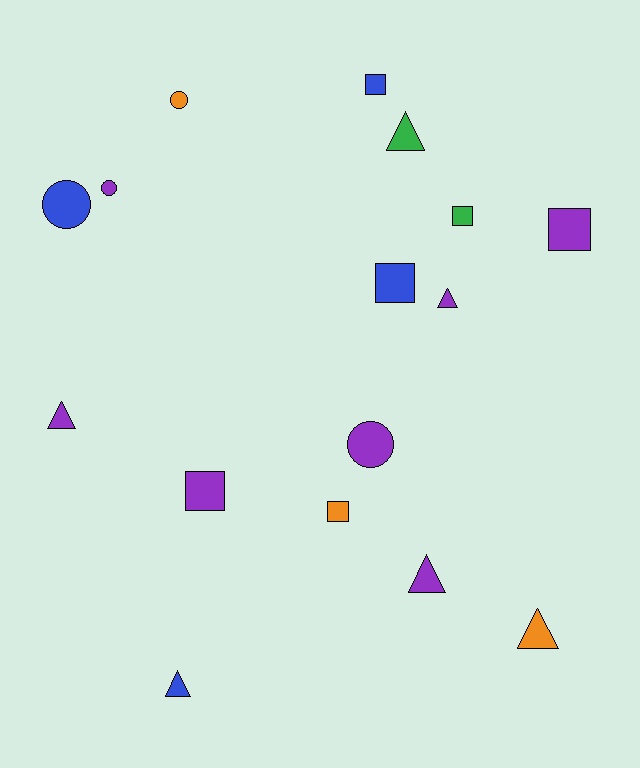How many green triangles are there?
There is 1 green triangle.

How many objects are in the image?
There are 16 objects.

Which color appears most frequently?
Purple, with 7 objects.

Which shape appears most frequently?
Triangle, with 6 objects.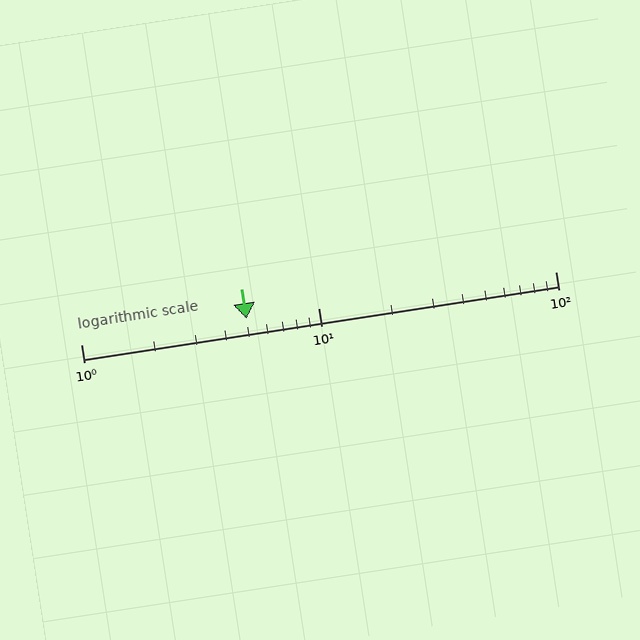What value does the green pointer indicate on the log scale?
The pointer indicates approximately 5.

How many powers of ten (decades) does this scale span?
The scale spans 2 decades, from 1 to 100.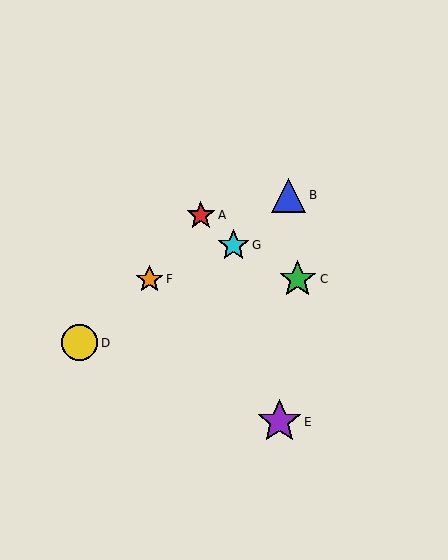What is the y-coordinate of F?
Object F is at y≈279.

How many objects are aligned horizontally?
2 objects (C, F) are aligned horizontally.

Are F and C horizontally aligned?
Yes, both are at y≈279.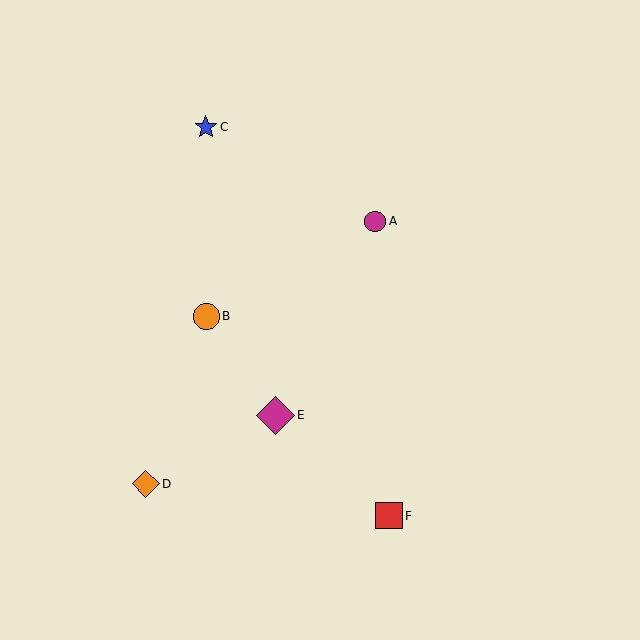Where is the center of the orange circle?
The center of the orange circle is at (206, 316).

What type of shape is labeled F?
Shape F is a red square.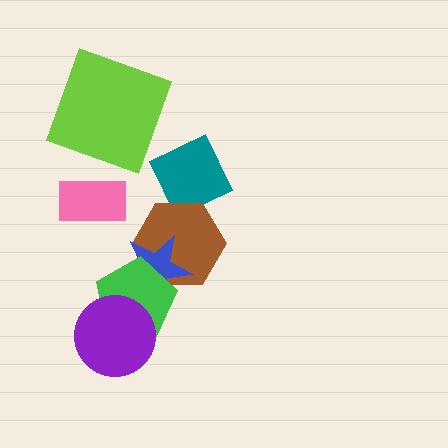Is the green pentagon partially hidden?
Yes, it is partially covered by another shape.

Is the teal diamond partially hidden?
Yes, it is partially covered by another shape.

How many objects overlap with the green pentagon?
3 objects overlap with the green pentagon.